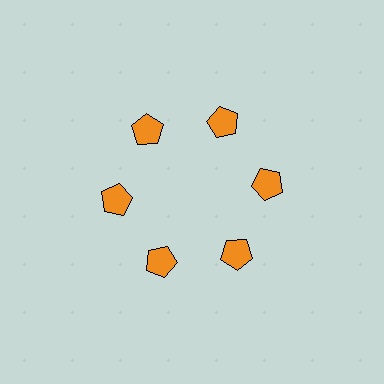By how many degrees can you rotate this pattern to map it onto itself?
The pattern maps onto itself every 60 degrees of rotation.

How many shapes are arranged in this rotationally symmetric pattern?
There are 6 shapes, arranged in 6 groups of 1.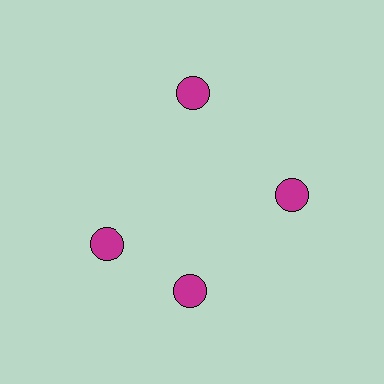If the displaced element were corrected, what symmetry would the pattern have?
It would have 4-fold rotational symmetry — the pattern would map onto itself every 90 degrees.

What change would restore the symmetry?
The symmetry would be restored by rotating it back into even spacing with its neighbors so that all 4 circles sit at equal angles and equal distance from the center.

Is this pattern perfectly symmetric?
No. The 4 magenta circles are arranged in a ring, but one element near the 9 o'clock position is rotated out of alignment along the ring, breaking the 4-fold rotational symmetry.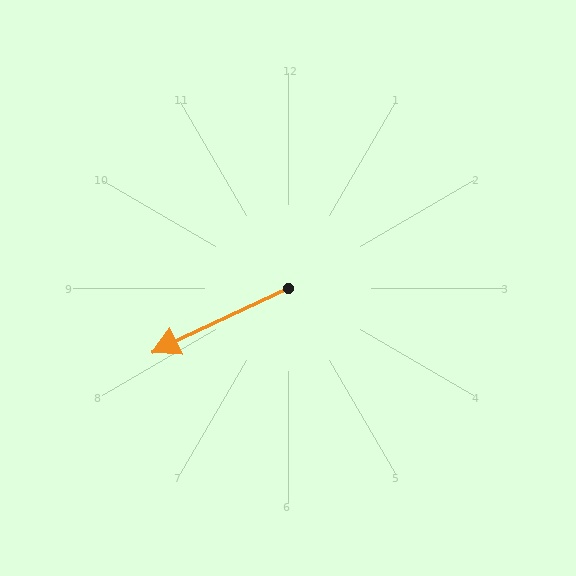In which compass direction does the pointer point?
Southwest.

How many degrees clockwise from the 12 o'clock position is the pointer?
Approximately 245 degrees.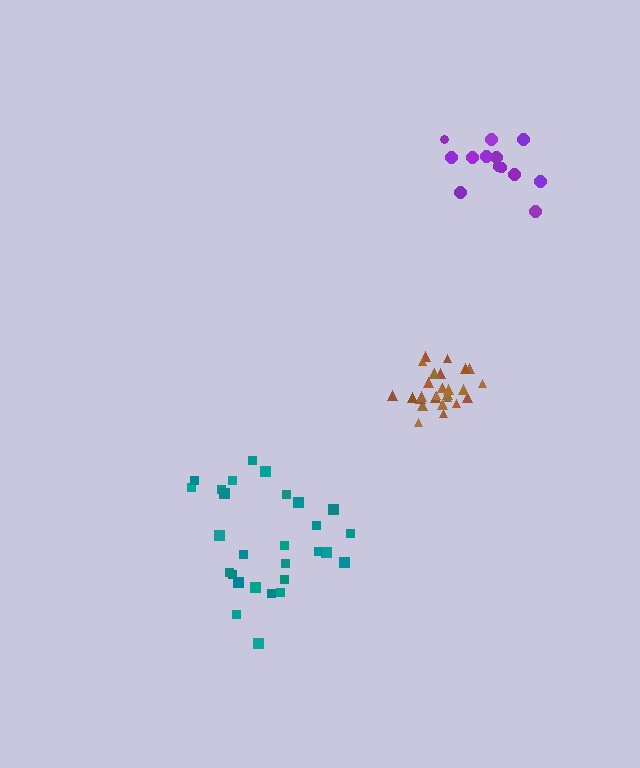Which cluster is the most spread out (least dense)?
Teal.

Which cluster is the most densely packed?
Brown.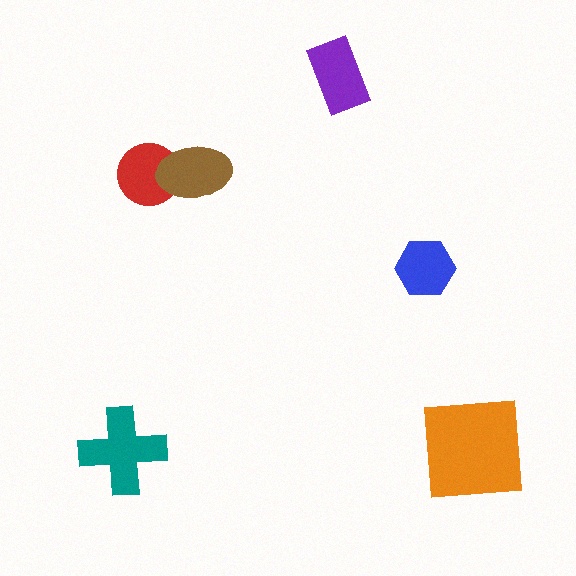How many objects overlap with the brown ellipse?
1 object overlaps with the brown ellipse.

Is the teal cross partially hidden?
No, no other shape covers it.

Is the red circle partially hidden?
Yes, it is partially covered by another shape.